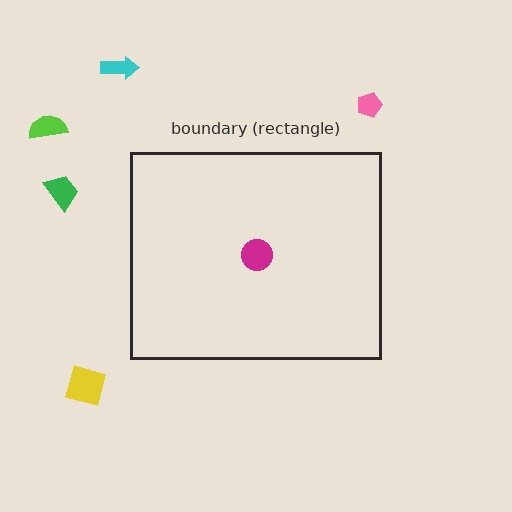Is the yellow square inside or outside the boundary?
Outside.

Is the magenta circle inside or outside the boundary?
Inside.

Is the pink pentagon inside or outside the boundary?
Outside.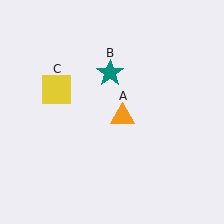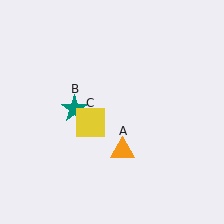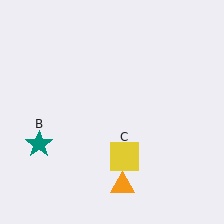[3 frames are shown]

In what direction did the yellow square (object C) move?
The yellow square (object C) moved down and to the right.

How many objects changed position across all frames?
3 objects changed position: orange triangle (object A), teal star (object B), yellow square (object C).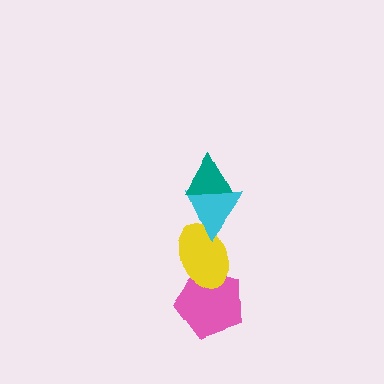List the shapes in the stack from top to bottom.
From top to bottom: the teal triangle, the cyan triangle, the yellow ellipse, the pink pentagon.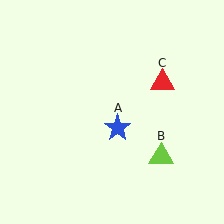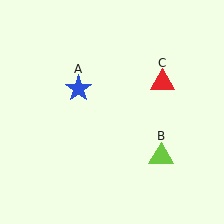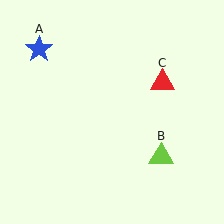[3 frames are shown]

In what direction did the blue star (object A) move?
The blue star (object A) moved up and to the left.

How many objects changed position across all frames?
1 object changed position: blue star (object A).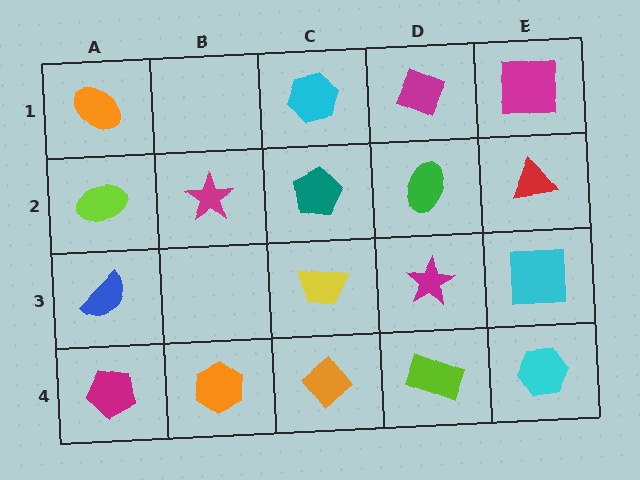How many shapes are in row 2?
5 shapes.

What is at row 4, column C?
An orange diamond.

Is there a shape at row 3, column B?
No, that cell is empty.